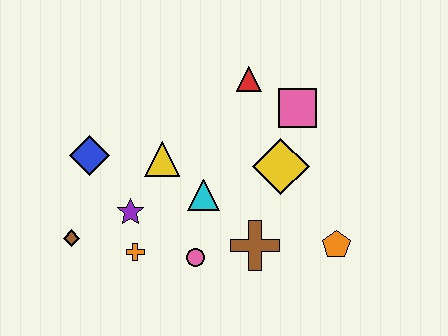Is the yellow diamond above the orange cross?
Yes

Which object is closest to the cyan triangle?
The yellow triangle is closest to the cyan triangle.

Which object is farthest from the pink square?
The brown diamond is farthest from the pink square.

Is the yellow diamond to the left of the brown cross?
No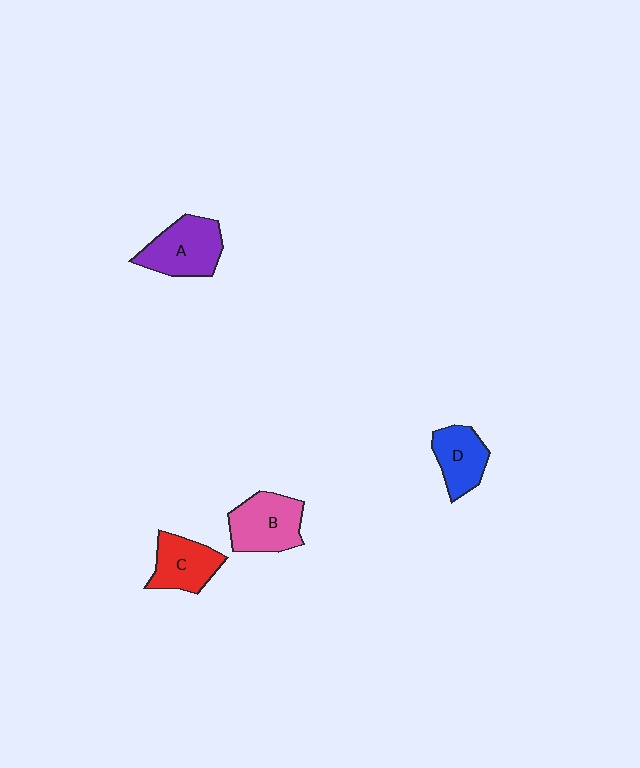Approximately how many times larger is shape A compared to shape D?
Approximately 1.3 times.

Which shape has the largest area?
Shape A (purple).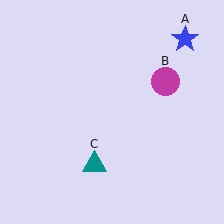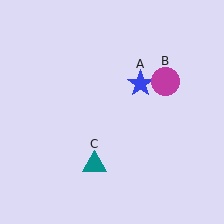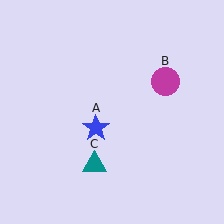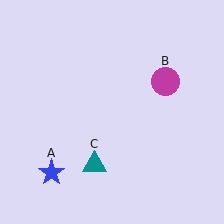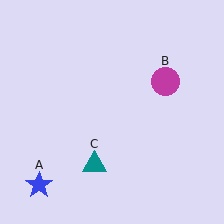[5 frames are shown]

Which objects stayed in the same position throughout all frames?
Magenta circle (object B) and teal triangle (object C) remained stationary.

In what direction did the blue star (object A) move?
The blue star (object A) moved down and to the left.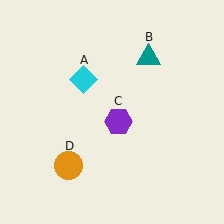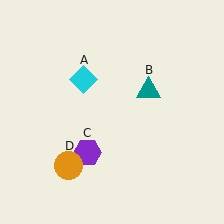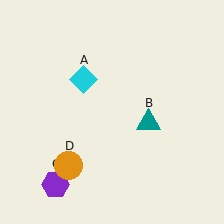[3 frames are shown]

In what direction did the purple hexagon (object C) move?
The purple hexagon (object C) moved down and to the left.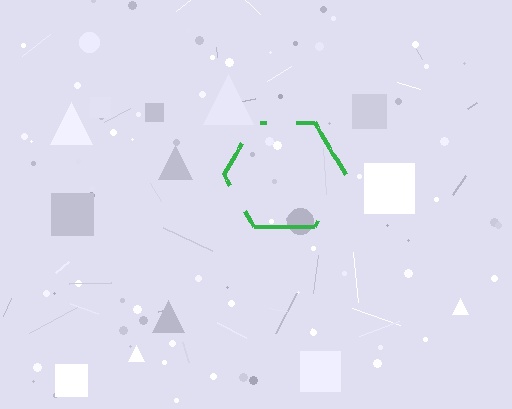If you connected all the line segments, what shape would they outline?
They would outline a hexagon.